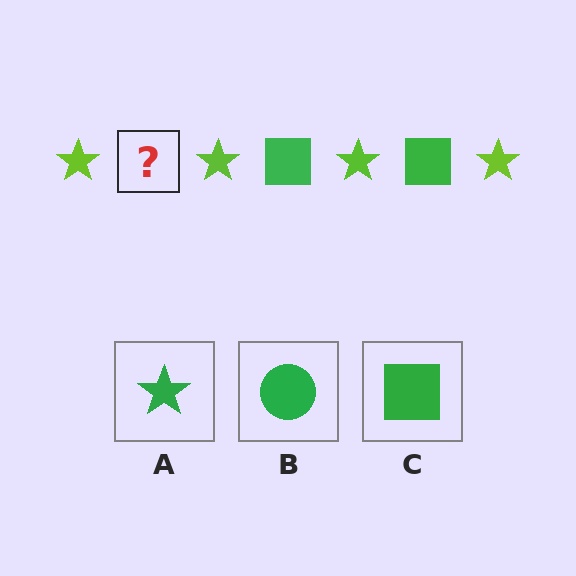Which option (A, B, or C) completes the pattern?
C.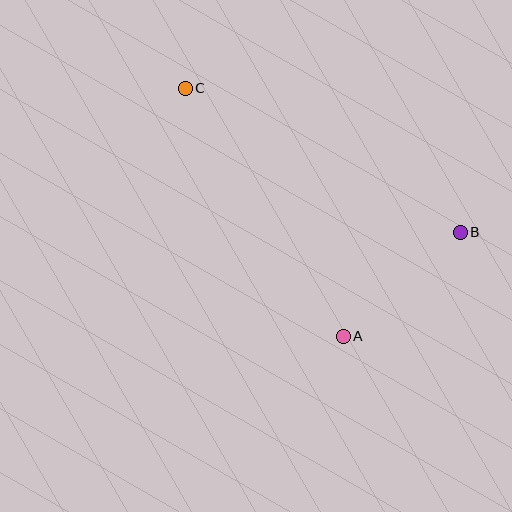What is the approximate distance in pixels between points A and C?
The distance between A and C is approximately 294 pixels.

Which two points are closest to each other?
Points A and B are closest to each other.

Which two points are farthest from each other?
Points B and C are farthest from each other.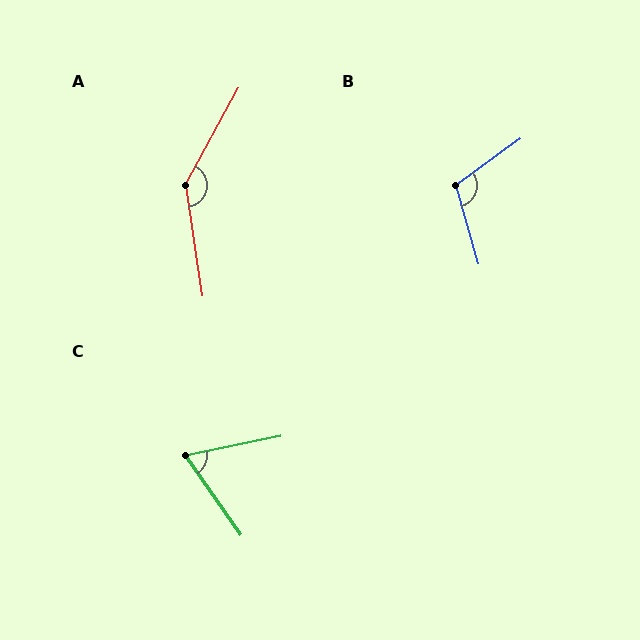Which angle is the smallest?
C, at approximately 67 degrees.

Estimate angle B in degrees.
Approximately 110 degrees.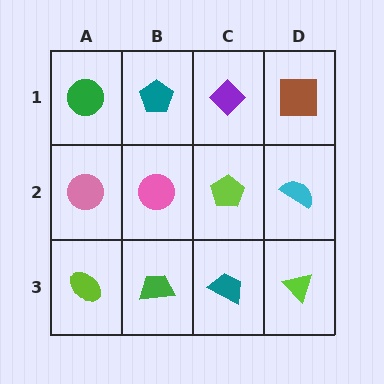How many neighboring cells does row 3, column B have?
3.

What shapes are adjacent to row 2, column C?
A purple diamond (row 1, column C), a teal trapezoid (row 3, column C), a pink circle (row 2, column B), a cyan semicircle (row 2, column D).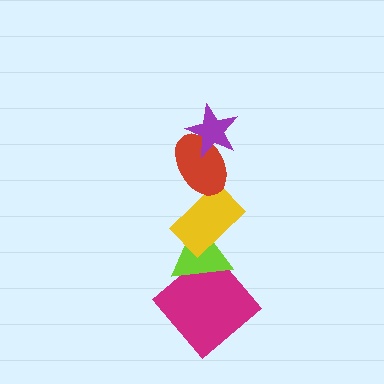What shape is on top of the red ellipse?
The purple star is on top of the red ellipse.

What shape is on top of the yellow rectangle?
The red ellipse is on top of the yellow rectangle.